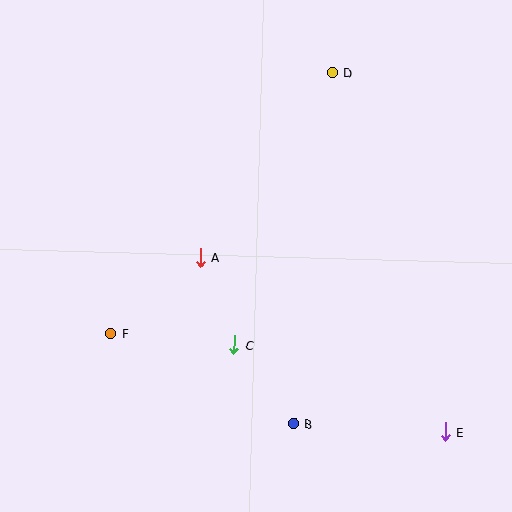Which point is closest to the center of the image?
Point A at (200, 258) is closest to the center.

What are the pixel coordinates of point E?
Point E is at (446, 432).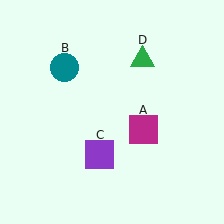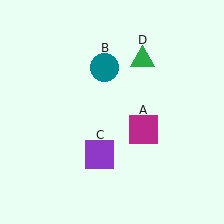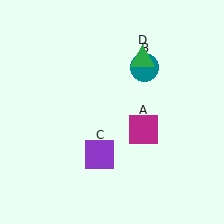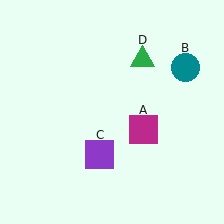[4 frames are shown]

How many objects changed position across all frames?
1 object changed position: teal circle (object B).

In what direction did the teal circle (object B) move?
The teal circle (object B) moved right.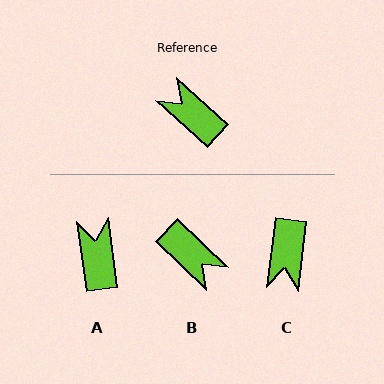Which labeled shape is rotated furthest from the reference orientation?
B, about 179 degrees away.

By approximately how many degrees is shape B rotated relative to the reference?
Approximately 179 degrees counter-clockwise.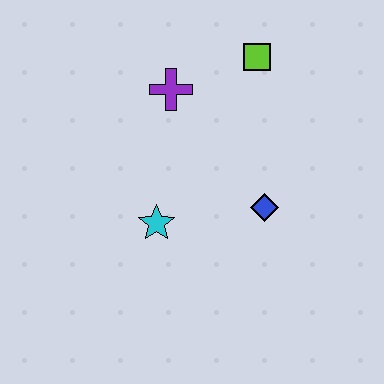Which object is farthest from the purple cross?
The blue diamond is farthest from the purple cross.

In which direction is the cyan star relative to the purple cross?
The cyan star is below the purple cross.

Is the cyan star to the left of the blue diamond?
Yes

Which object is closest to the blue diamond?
The cyan star is closest to the blue diamond.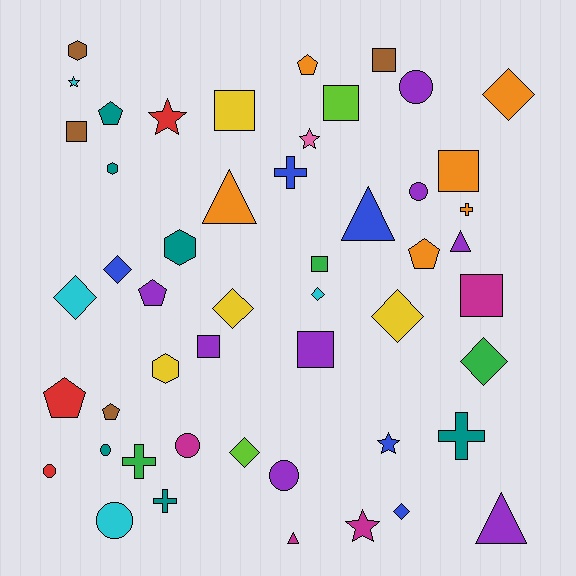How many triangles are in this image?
There are 5 triangles.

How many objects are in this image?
There are 50 objects.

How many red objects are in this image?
There are 3 red objects.